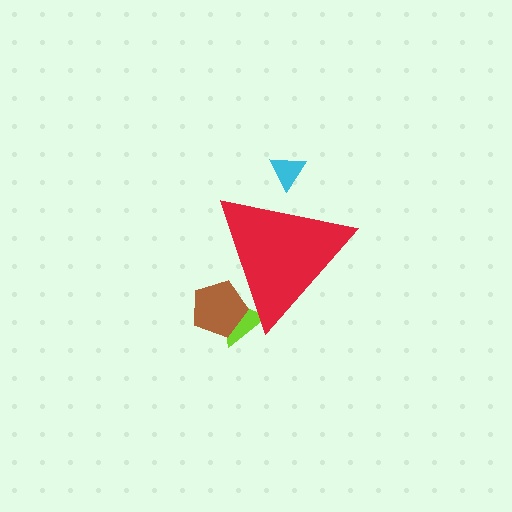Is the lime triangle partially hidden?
Yes, the lime triangle is partially hidden behind the red triangle.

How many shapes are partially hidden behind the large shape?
3 shapes are partially hidden.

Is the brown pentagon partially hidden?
Yes, the brown pentagon is partially hidden behind the red triangle.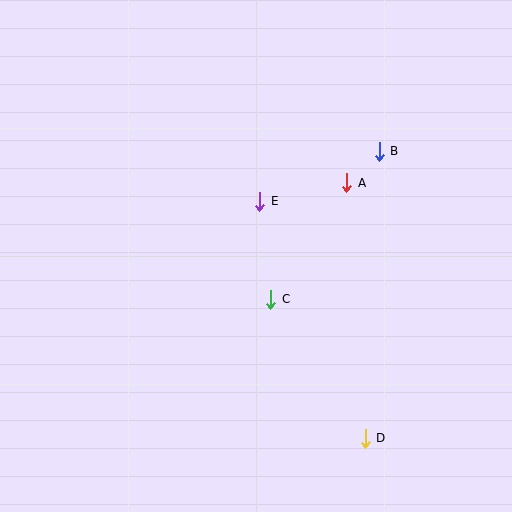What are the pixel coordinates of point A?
Point A is at (347, 183).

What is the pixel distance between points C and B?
The distance between C and B is 183 pixels.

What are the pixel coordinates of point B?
Point B is at (379, 151).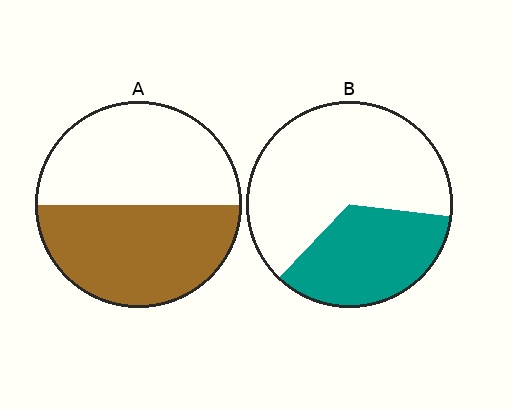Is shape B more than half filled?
No.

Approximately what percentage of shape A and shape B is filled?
A is approximately 50% and B is approximately 35%.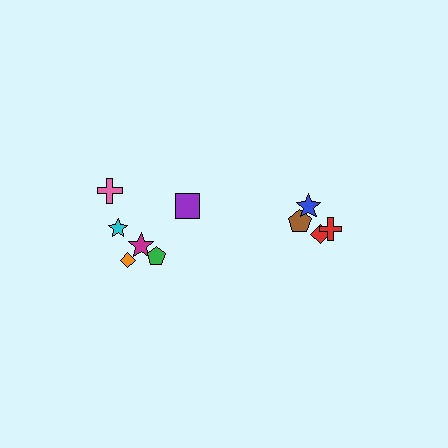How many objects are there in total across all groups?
There are 10 objects.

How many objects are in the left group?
There are 6 objects.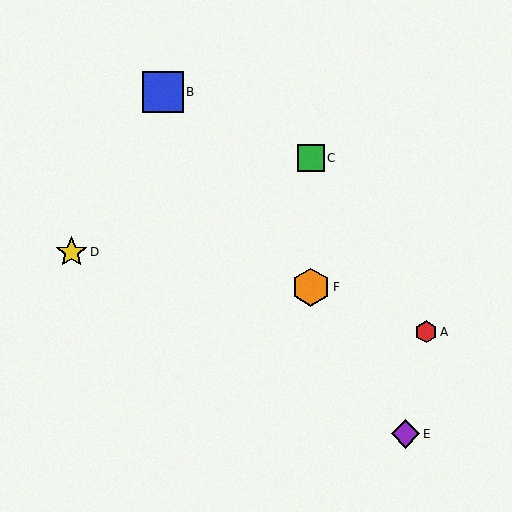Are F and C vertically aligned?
Yes, both are at x≈311.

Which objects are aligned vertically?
Objects C, F are aligned vertically.